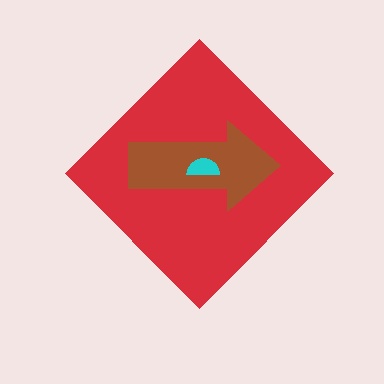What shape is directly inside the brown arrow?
The cyan semicircle.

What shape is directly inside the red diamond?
The brown arrow.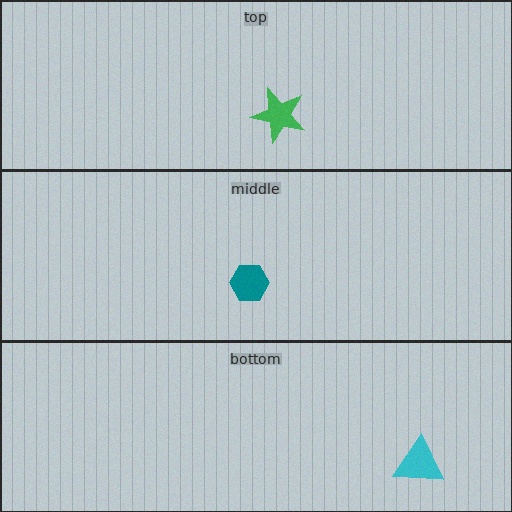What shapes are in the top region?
The green star.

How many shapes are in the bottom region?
1.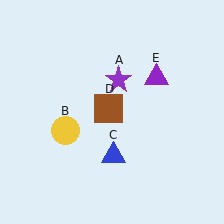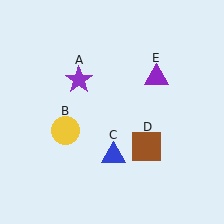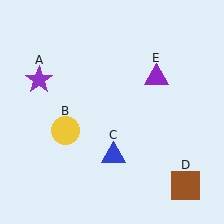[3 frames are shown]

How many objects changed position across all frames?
2 objects changed position: purple star (object A), brown square (object D).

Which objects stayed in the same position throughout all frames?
Yellow circle (object B) and blue triangle (object C) and purple triangle (object E) remained stationary.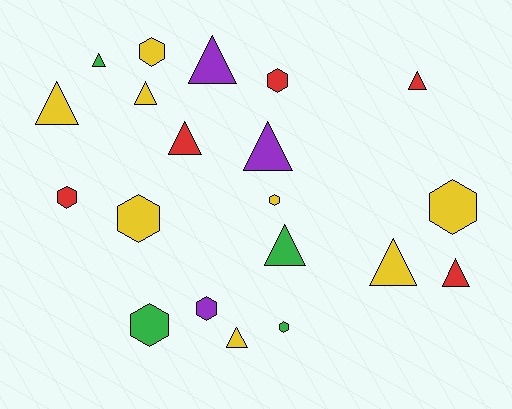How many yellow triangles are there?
There are 4 yellow triangles.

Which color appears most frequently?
Yellow, with 8 objects.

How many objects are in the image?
There are 20 objects.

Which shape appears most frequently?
Triangle, with 11 objects.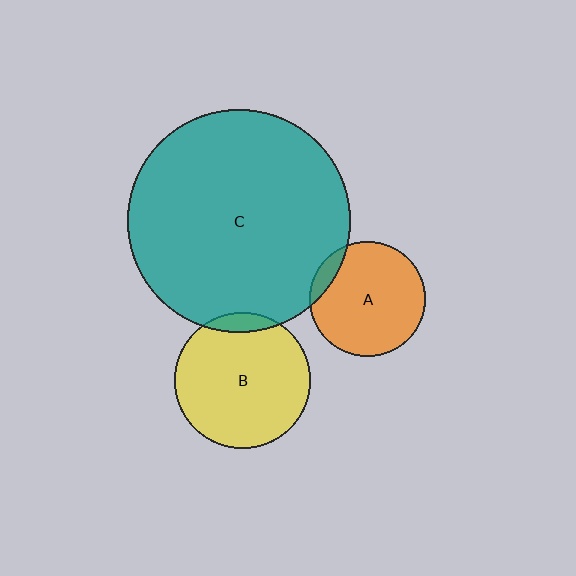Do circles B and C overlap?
Yes.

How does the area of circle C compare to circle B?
Approximately 2.7 times.